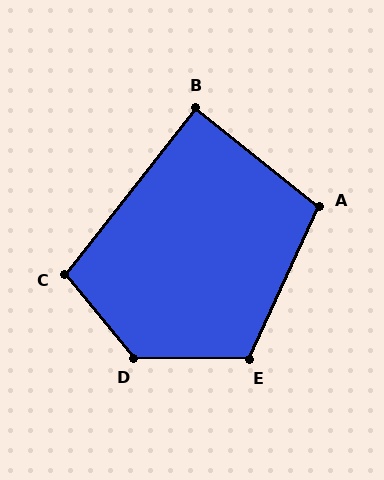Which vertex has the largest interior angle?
D, at approximately 130 degrees.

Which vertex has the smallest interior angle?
B, at approximately 90 degrees.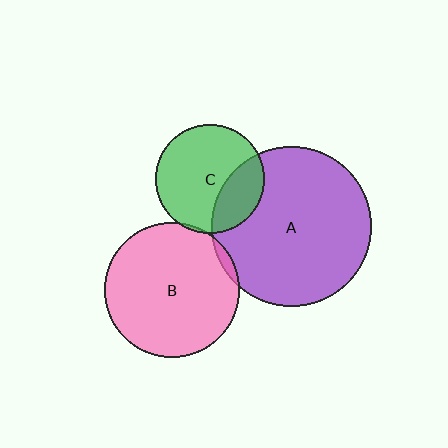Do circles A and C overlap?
Yes.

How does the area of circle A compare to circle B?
Approximately 1.4 times.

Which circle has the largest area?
Circle A (purple).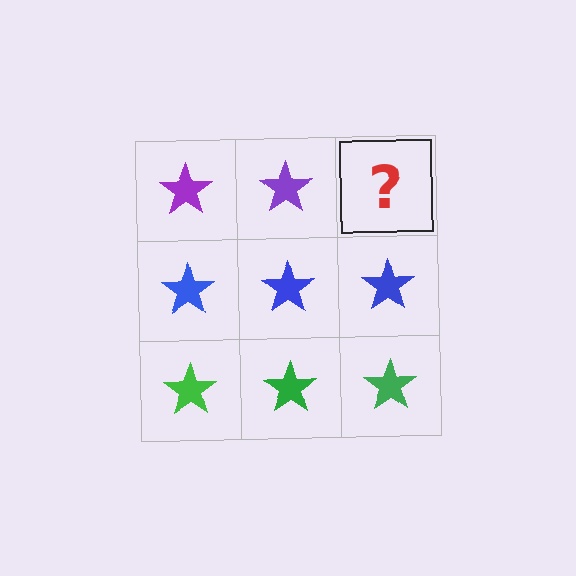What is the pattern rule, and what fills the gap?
The rule is that each row has a consistent color. The gap should be filled with a purple star.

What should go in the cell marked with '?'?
The missing cell should contain a purple star.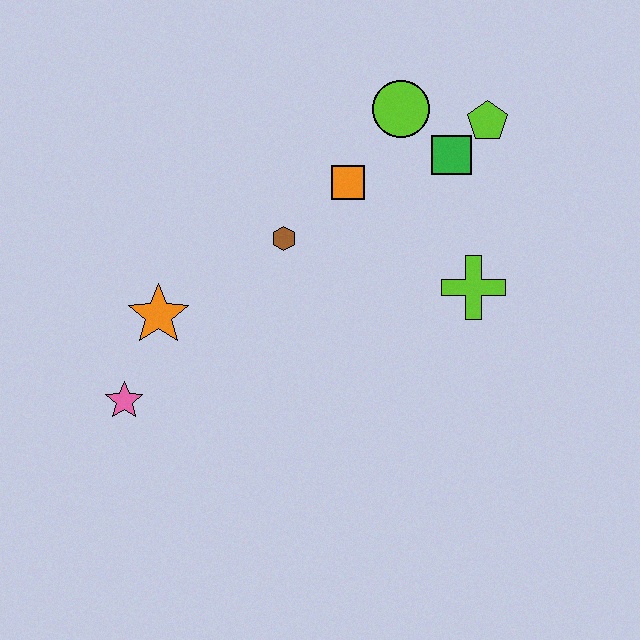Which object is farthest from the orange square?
The pink star is farthest from the orange square.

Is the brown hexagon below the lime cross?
No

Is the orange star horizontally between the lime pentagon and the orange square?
No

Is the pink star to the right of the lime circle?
No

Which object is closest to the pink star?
The orange star is closest to the pink star.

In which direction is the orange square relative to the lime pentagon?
The orange square is to the left of the lime pentagon.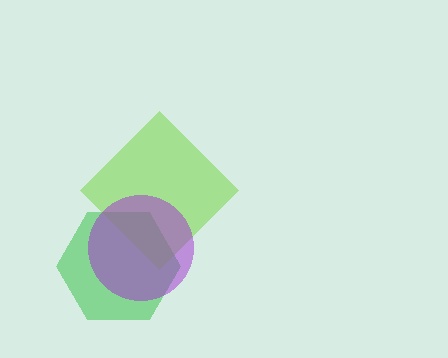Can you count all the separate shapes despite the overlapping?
Yes, there are 3 separate shapes.